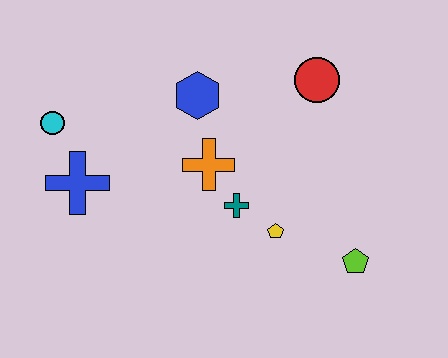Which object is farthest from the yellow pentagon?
The cyan circle is farthest from the yellow pentagon.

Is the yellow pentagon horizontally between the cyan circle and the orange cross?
No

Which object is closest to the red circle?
The blue hexagon is closest to the red circle.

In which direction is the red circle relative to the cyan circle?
The red circle is to the right of the cyan circle.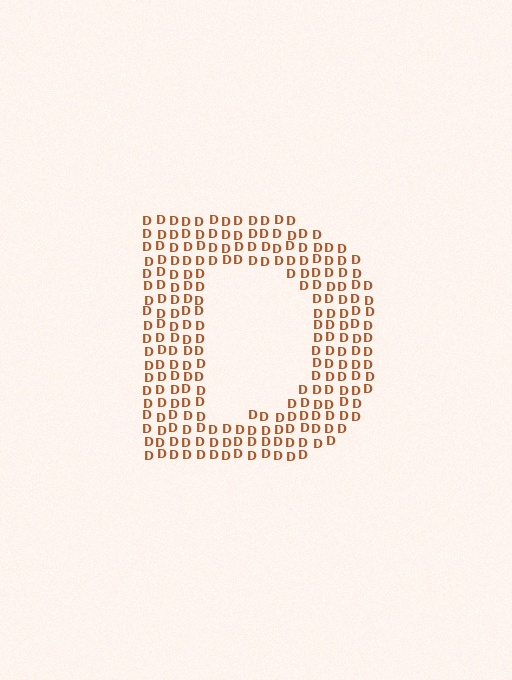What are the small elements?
The small elements are letter D's.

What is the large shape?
The large shape is the letter D.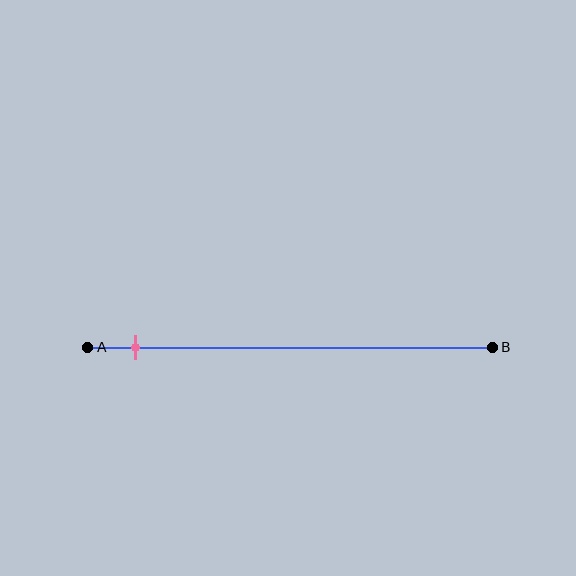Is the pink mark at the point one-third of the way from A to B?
No, the mark is at about 10% from A, not at the 33% one-third point.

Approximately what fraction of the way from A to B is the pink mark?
The pink mark is approximately 10% of the way from A to B.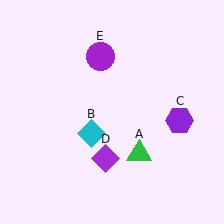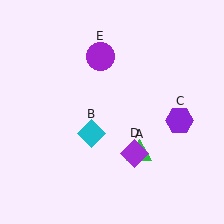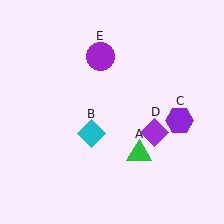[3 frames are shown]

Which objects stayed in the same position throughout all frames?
Green triangle (object A) and cyan diamond (object B) and purple hexagon (object C) and purple circle (object E) remained stationary.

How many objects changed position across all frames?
1 object changed position: purple diamond (object D).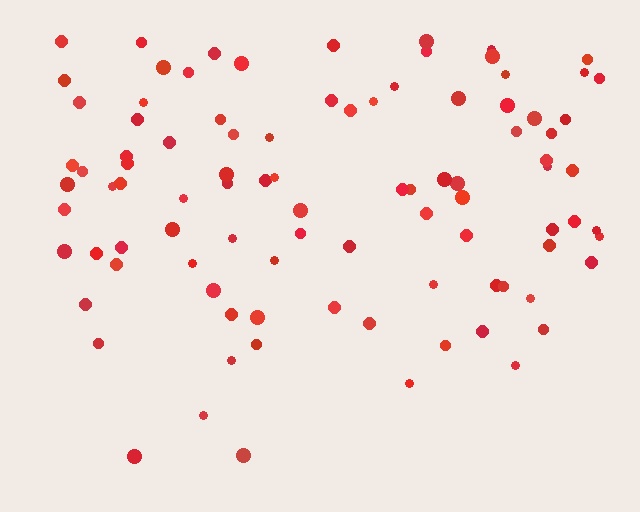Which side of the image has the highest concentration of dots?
The top.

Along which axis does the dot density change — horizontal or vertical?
Vertical.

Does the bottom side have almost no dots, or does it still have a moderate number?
Still a moderate number, just noticeably fewer than the top.